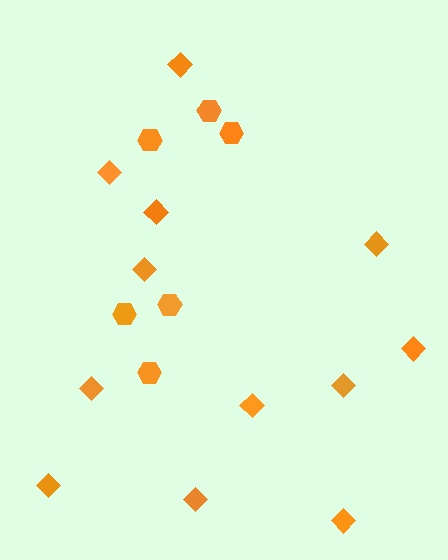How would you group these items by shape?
There are 2 groups: one group of diamonds (12) and one group of hexagons (6).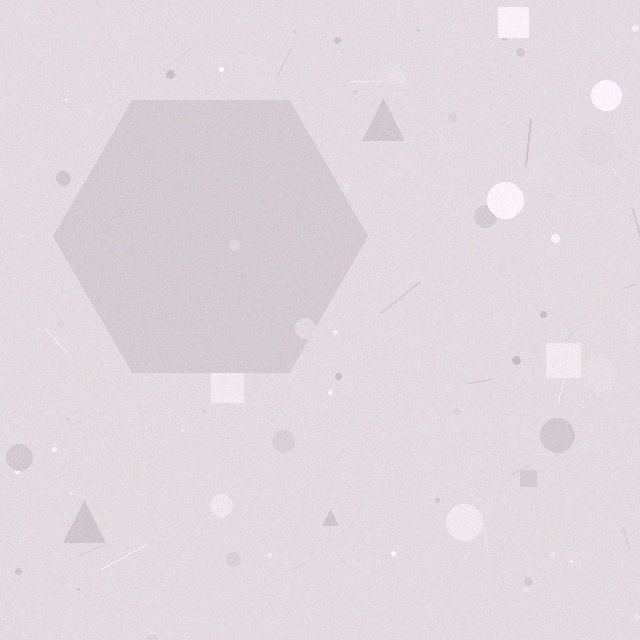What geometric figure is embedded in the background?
A hexagon is embedded in the background.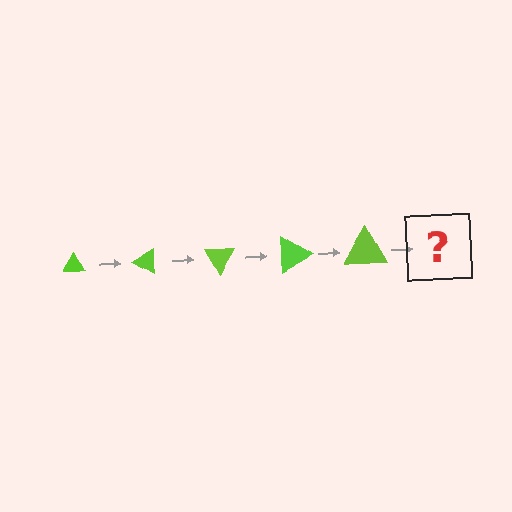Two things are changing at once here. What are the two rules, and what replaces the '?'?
The two rules are that the triangle grows larger each step and it rotates 30 degrees each step. The '?' should be a triangle, larger than the previous one and rotated 150 degrees from the start.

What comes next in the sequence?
The next element should be a triangle, larger than the previous one and rotated 150 degrees from the start.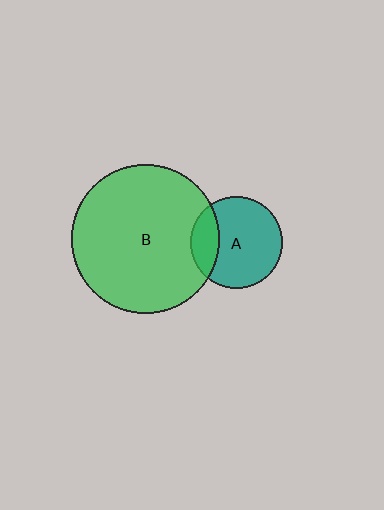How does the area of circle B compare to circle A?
Approximately 2.6 times.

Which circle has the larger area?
Circle B (green).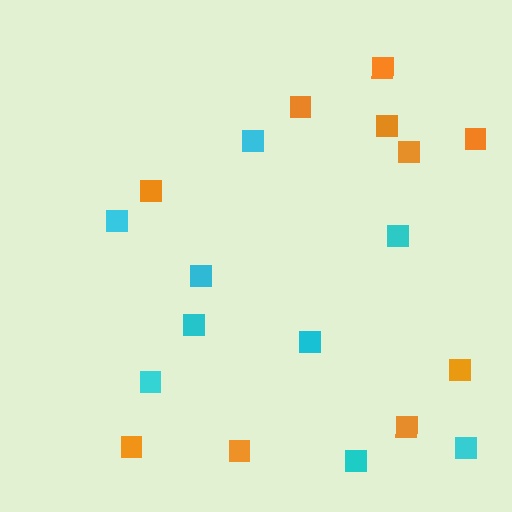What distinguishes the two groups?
There are 2 groups: one group of orange squares (10) and one group of cyan squares (9).